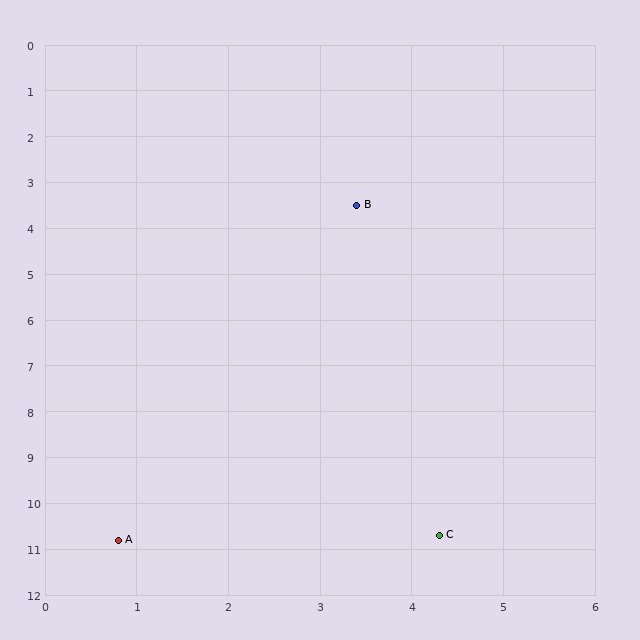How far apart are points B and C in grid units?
Points B and C are about 7.3 grid units apart.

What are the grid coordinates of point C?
Point C is at approximately (4.3, 10.7).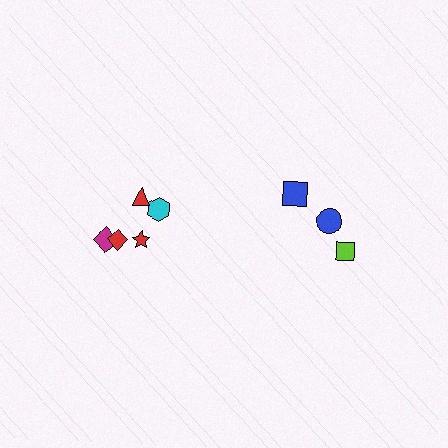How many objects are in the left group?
There are 5 objects.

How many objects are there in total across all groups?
There are 8 objects.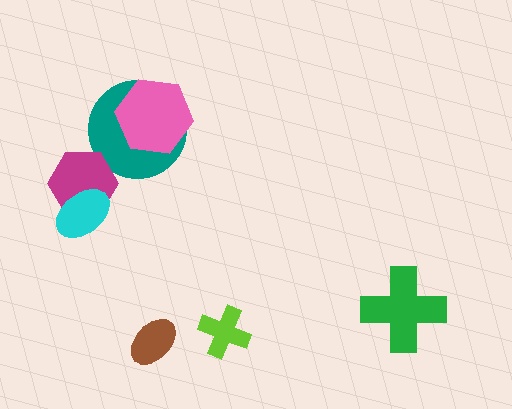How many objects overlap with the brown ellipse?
0 objects overlap with the brown ellipse.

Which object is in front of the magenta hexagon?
The cyan ellipse is in front of the magenta hexagon.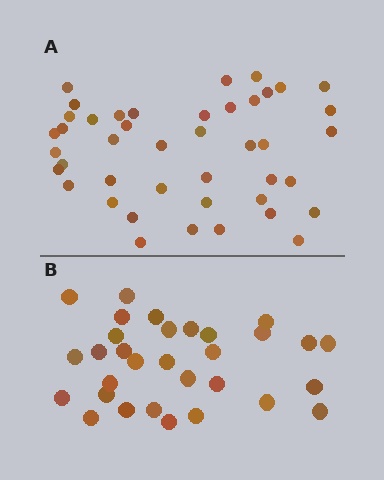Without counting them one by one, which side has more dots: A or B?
Region A (the top region) has more dots.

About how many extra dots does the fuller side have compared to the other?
Region A has roughly 12 or so more dots than region B.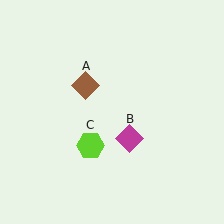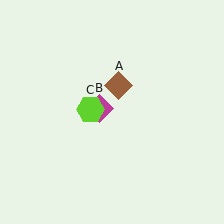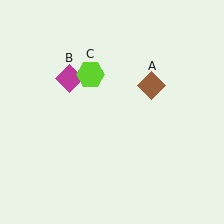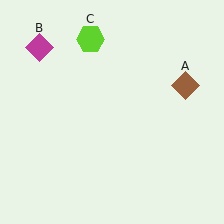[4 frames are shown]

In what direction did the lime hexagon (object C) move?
The lime hexagon (object C) moved up.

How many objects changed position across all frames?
3 objects changed position: brown diamond (object A), magenta diamond (object B), lime hexagon (object C).